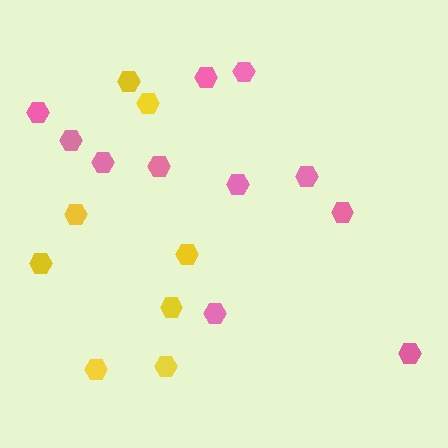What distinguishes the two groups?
There are 2 groups: one group of pink hexagons (11) and one group of yellow hexagons (8).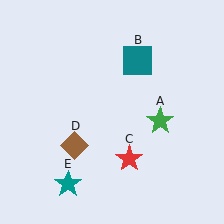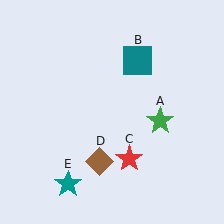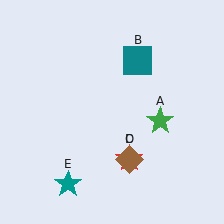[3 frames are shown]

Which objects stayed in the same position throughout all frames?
Green star (object A) and teal square (object B) and red star (object C) and teal star (object E) remained stationary.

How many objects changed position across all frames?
1 object changed position: brown diamond (object D).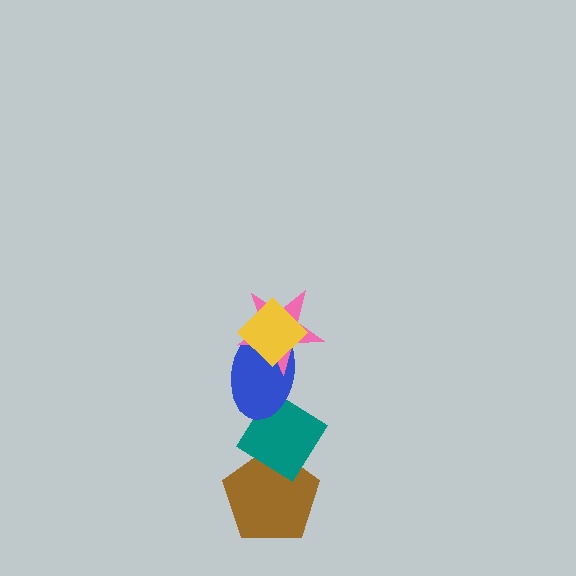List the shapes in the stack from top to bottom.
From top to bottom: the yellow diamond, the pink star, the blue ellipse, the teal diamond, the brown pentagon.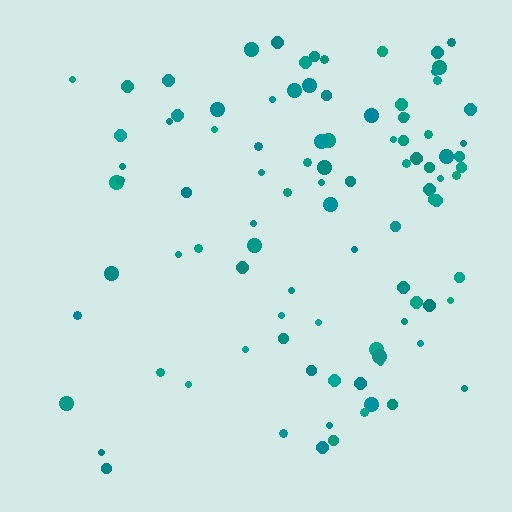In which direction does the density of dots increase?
From left to right, with the right side densest.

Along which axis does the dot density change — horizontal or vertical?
Horizontal.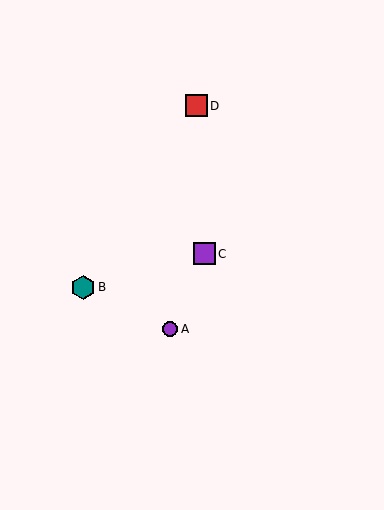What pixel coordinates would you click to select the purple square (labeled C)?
Click at (204, 254) to select the purple square C.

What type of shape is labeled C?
Shape C is a purple square.